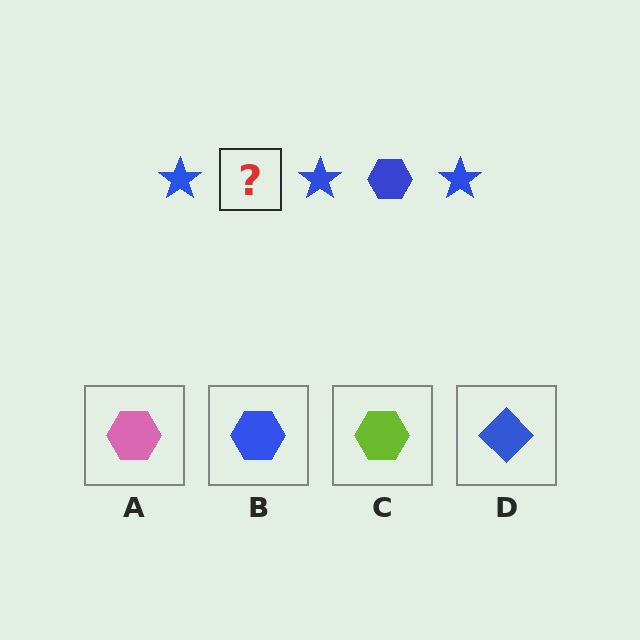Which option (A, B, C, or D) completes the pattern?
B.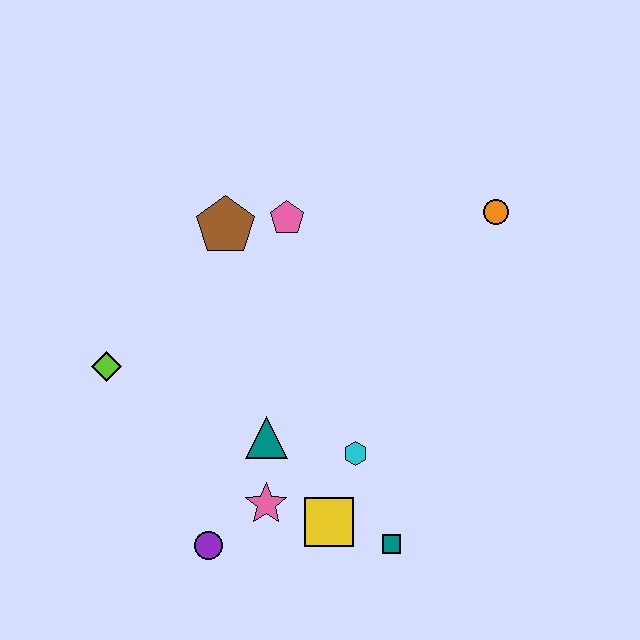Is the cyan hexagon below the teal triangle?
Yes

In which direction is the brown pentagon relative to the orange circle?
The brown pentagon is to the left of the orange circle.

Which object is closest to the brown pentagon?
The pink pentagon is closest to the brown pentagon.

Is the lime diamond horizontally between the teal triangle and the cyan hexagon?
No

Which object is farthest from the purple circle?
The orange circle is farthest from the purple circle.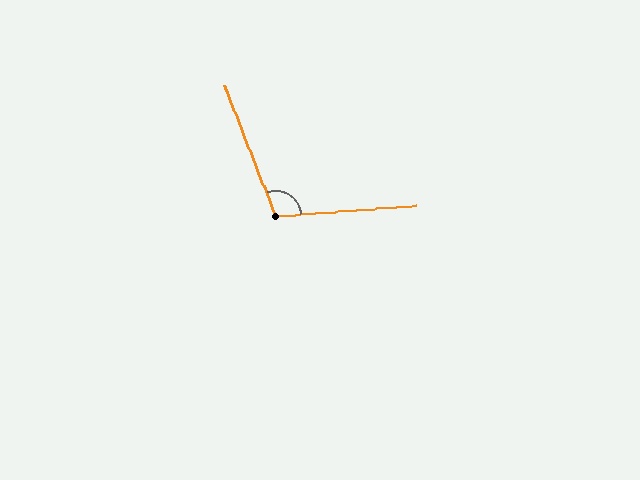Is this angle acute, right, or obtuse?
It is obtuse.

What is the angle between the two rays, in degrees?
Approximately 107 degrees.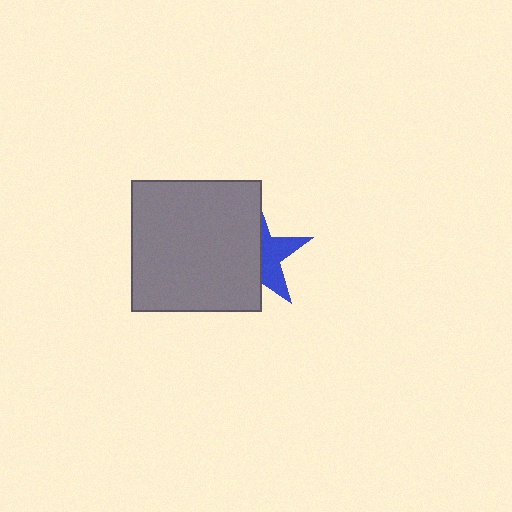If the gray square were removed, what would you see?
You would see the complete blue star.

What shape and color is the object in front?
The object in front is a gray square.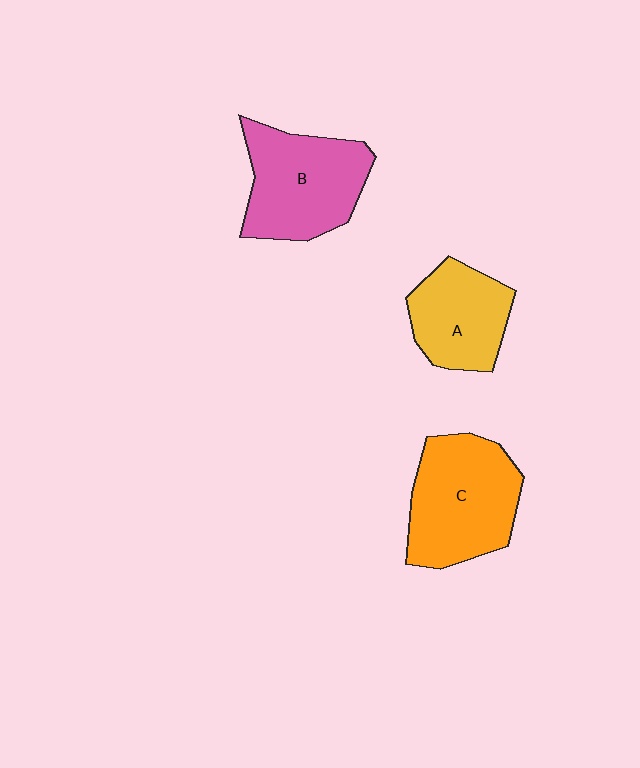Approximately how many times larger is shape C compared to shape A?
Approximately 1.4 times.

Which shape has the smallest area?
Shape A (yellow).